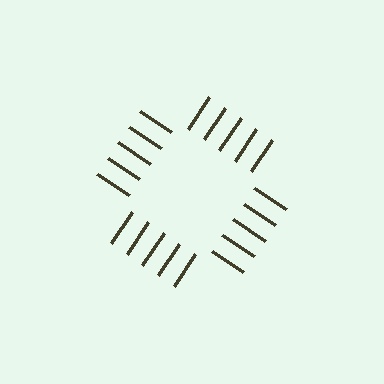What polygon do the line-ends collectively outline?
An illusory square — the line segments terminate on its edges but no continuous stroke is drawn.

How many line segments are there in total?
20 — 5 along each of the 4 edges.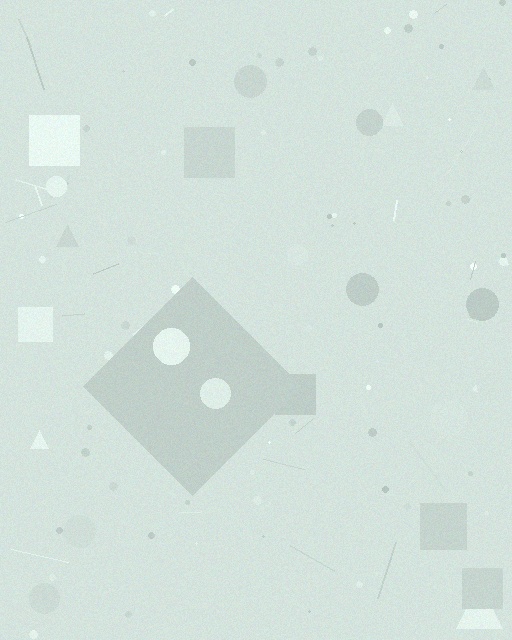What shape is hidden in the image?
A diamond is hidden in the image.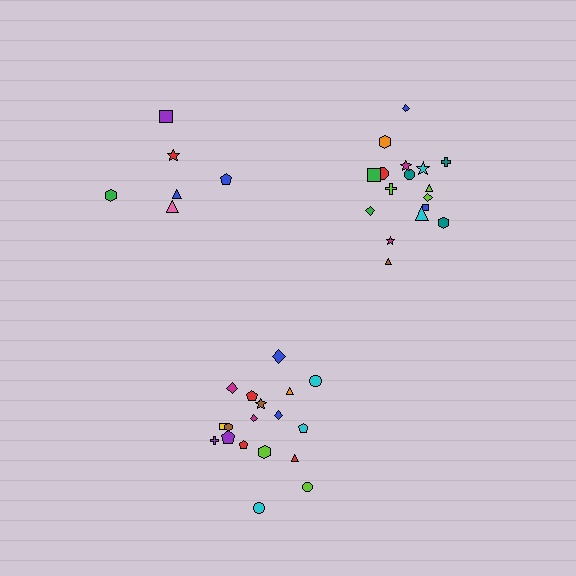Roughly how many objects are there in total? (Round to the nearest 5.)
Roughly 40 objects in total.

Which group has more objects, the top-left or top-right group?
The top-right group.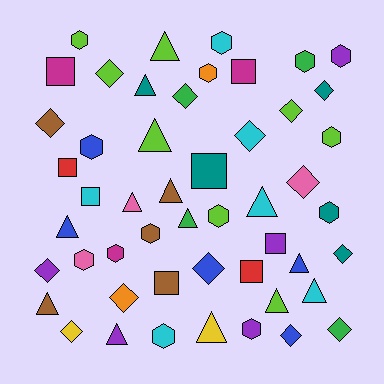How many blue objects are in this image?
There are 5 blue objects.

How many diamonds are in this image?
There are 14 diamonds.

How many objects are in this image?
There are 50 objects.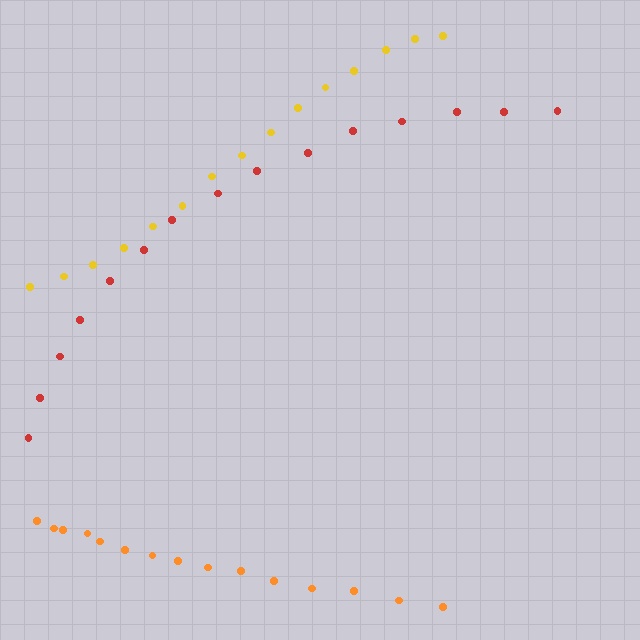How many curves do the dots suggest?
There are 3 distinct paths.